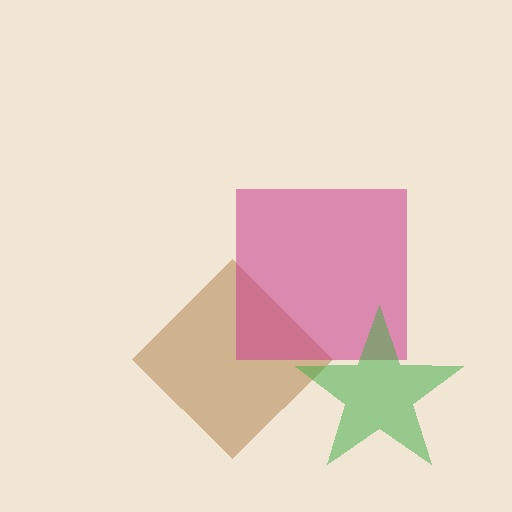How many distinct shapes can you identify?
There are 3 distinct shapes: a brown diamond, a magenta square, a green star.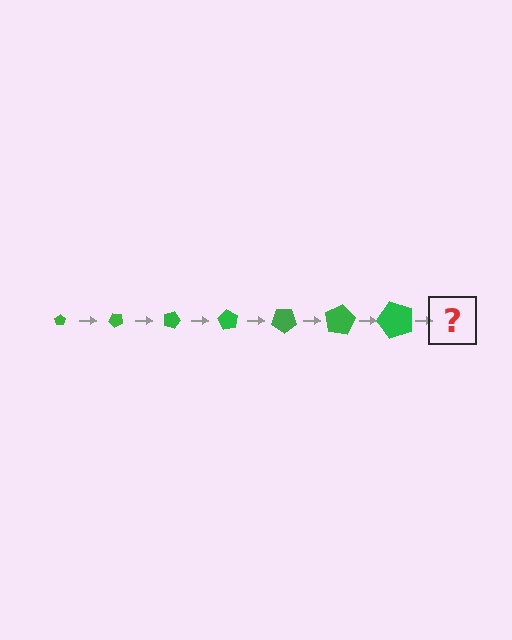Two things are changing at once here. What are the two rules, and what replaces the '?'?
The two rules are that the pentagon grows larger each step and it rotates 45 degrees each step. The '?' should be a pentagon, larger than the previous one and rotated 315 degrees from the start.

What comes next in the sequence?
The next element should be a pentagon, larger than the previous one and rotated 315 degrees from the start.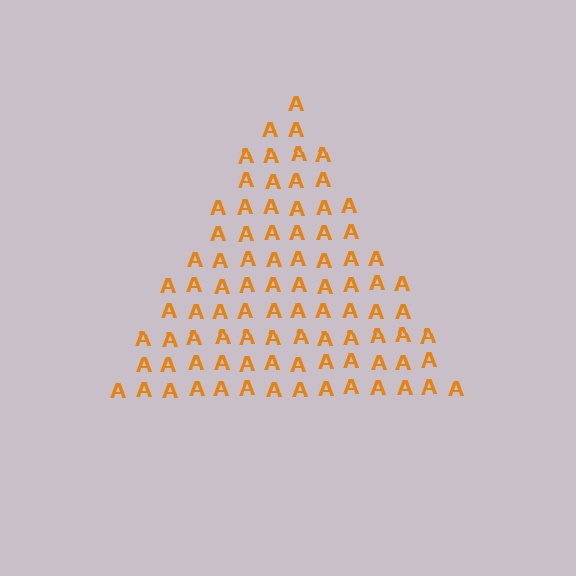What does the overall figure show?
The overall figure shows a triangle.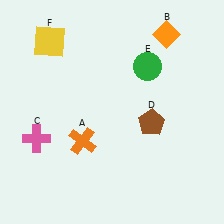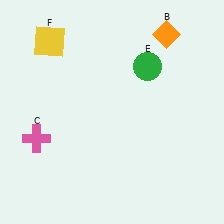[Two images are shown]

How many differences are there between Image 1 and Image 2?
There are 2 differences between the two images.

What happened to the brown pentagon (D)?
The brown pentagon (D) was removed in Image 2. It was in the bottom-right area of Image 1.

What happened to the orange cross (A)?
The orange cross (A) was removed in Image 2. It was in the bottom-left area of Image 1.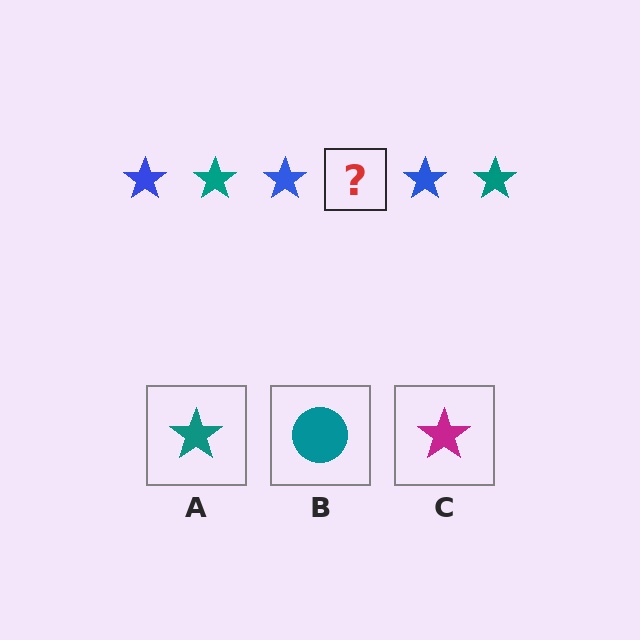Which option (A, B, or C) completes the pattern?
A.